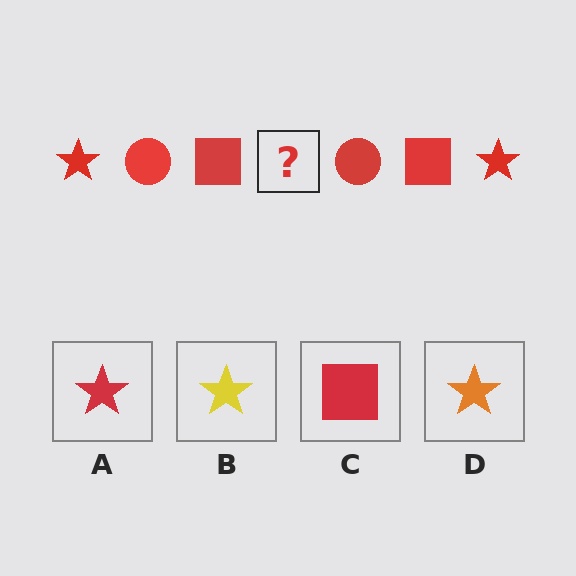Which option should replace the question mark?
Option A.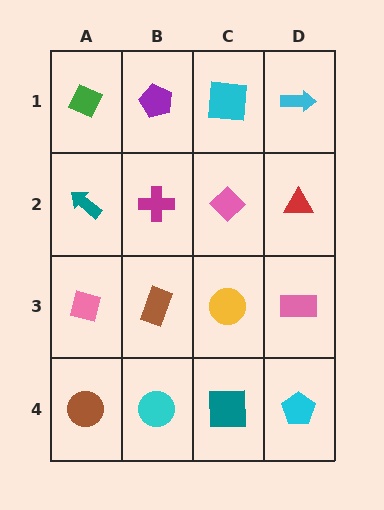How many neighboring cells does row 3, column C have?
4.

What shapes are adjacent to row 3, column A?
A teal arrow (row 2, column A), a brown circle (row 4, column A), a brown rectangle (row 3, column B).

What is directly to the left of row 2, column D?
A pink diamond.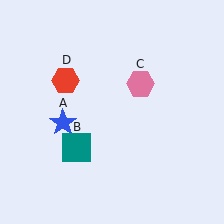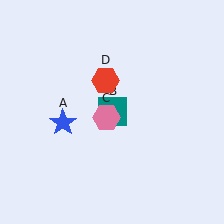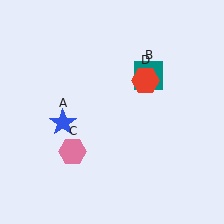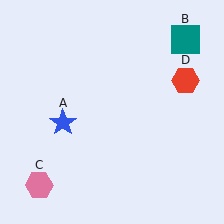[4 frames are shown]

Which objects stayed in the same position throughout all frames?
Blue star (object A) remained stationary.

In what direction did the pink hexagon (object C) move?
The pink hexagon (object C) moved down and to the left.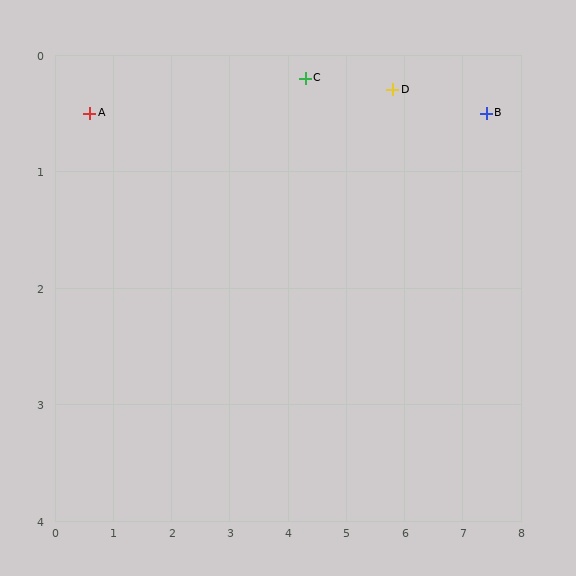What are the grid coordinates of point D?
Point D is at approximately (5.8, 0.3).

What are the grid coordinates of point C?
Point C is at approximately (4.3, 0.2).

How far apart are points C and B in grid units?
Points C and B are about 3.1 grid units apart.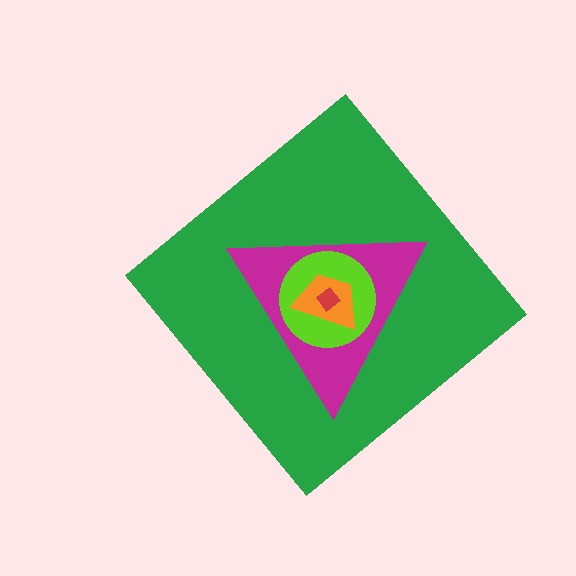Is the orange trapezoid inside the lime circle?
Yes.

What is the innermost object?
The red diamond.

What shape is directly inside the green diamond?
The magenta triangle.